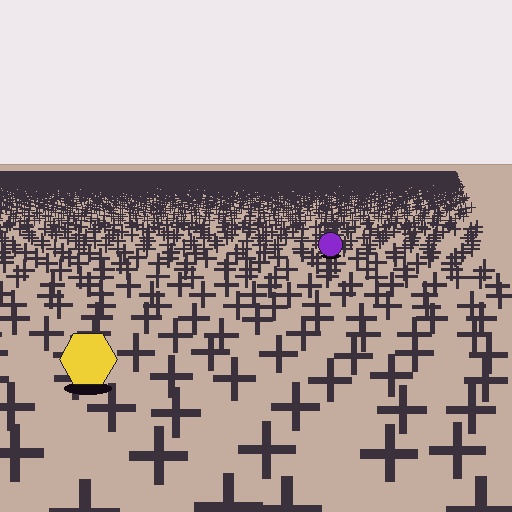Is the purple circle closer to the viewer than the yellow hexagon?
No. The yellow hexagon is closer — you can tell from the texture gradient: the ground texture is coarser near it.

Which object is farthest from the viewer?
The purple circle is farthest from the viewer. It appears smaller and the ground texture around it is denser.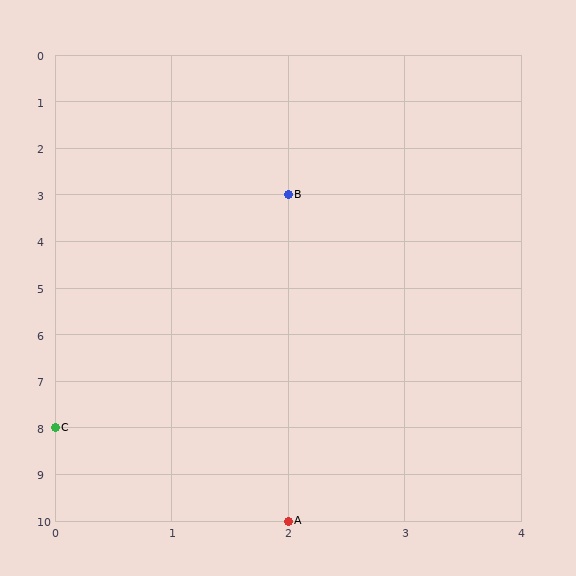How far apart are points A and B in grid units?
Points A and B are 7 rows apart.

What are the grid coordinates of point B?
Point B is at grid coordinates (2, 3).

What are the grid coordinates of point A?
Point A is at grid coordinates (2, 10).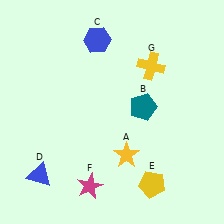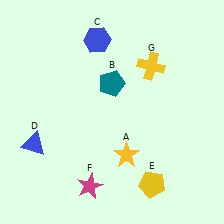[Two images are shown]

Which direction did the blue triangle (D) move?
The blue triangle (D) moved up.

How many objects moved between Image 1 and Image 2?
2 objects moved between the two images.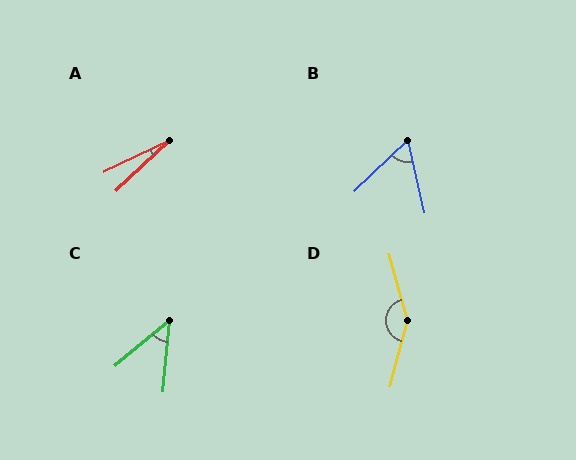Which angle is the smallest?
A, at approximately 18 degrees.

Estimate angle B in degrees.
Approximately 58 degrees.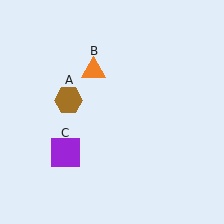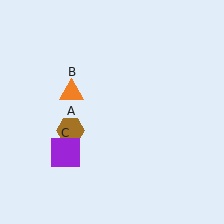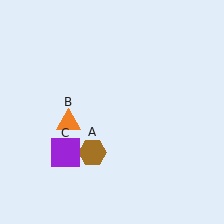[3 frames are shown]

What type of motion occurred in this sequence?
The brown hexagon (object A), orange triangle (object B) rotated counterclockwise around the center of the scene.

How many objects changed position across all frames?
2 objects changed position: brown hexagon (object A), orange triangle (object B).